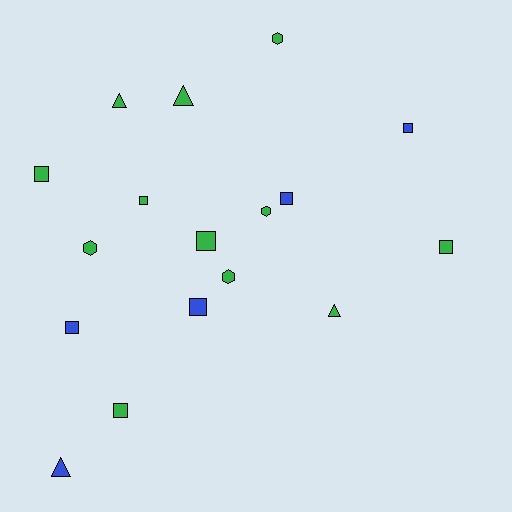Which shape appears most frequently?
Square, with 9 objects.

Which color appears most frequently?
Green, with 12 objects.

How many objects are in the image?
There are 17 objects.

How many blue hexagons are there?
There are no blue hexagons.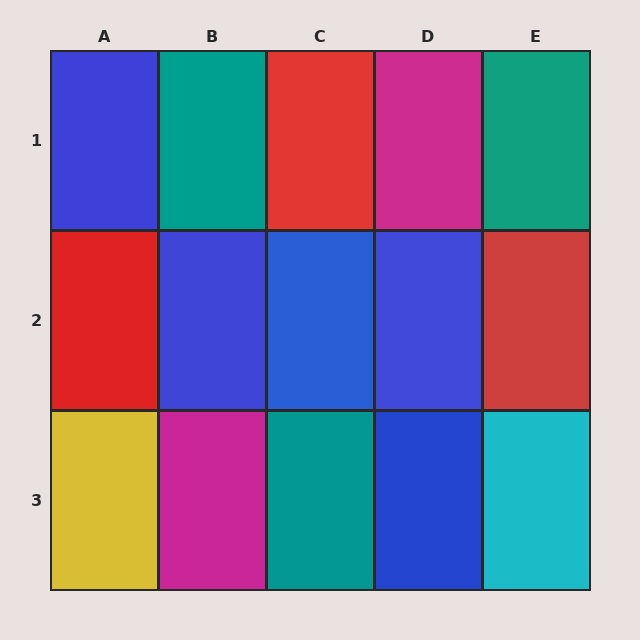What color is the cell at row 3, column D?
Blue.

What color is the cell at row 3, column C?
Teal.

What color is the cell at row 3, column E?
Cyan.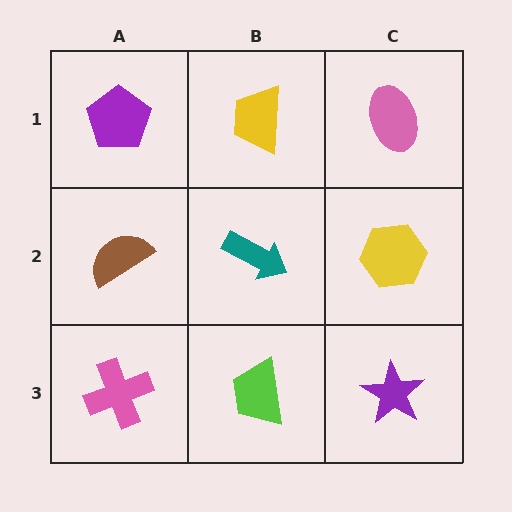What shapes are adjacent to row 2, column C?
A pink ellipse (row 1, column C), a purple star (row 3, column C), a teal arrow (row 2, column B).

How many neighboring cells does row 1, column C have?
2.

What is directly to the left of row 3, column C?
A lime trapezoid.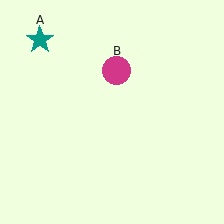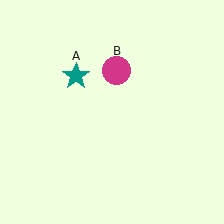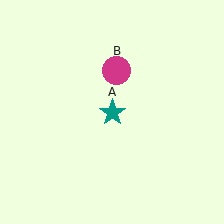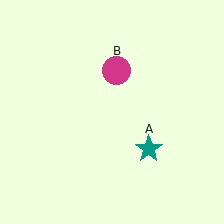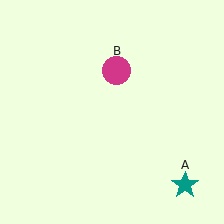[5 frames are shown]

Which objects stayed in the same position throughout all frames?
Magenta circle (object B) remained stationary.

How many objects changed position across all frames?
1 object changed position: teal star (object A).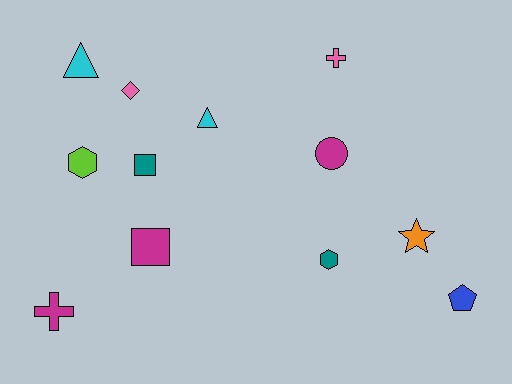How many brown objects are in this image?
There are no brown objects.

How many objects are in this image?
There are 12 objects.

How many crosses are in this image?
There are 2 crosses.